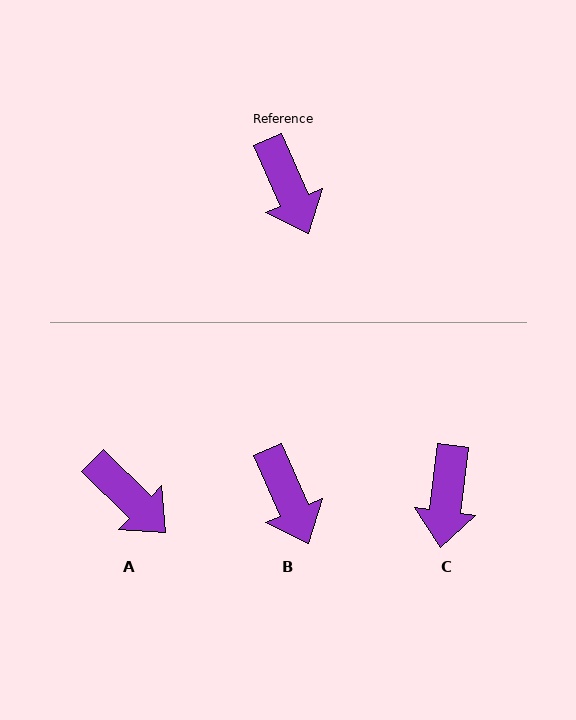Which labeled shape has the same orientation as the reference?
B.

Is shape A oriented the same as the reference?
No, it is off by about 22 degrees.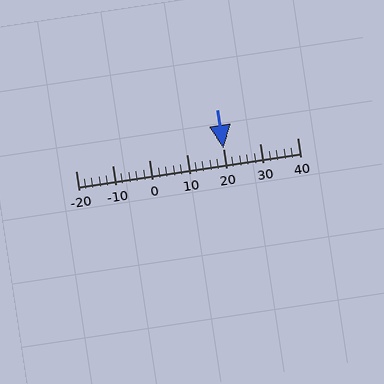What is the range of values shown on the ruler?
The ruler shows values from -20 to 40.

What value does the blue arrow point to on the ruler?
The blue arrow points to approximately 20.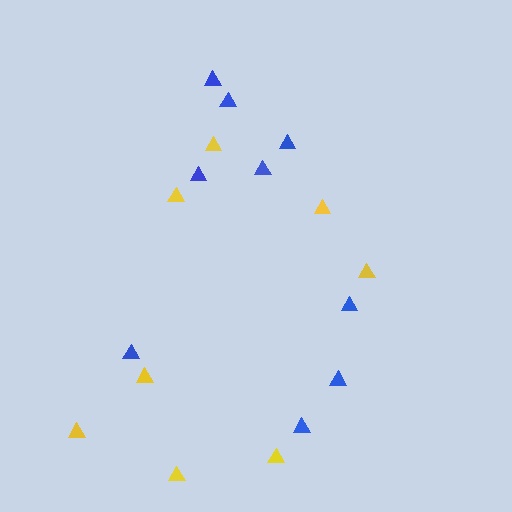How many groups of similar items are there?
There are 2 groups: one group of blue triangles (9) and one group of yellow triangles (8).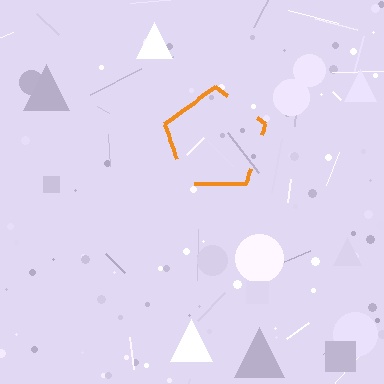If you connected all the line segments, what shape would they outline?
They would outline a pentagon.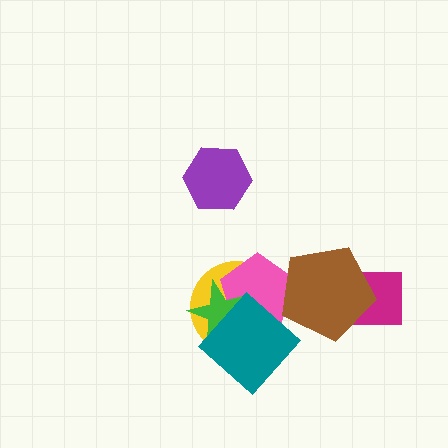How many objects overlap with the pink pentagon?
4 objects overlap with the pink pentagon.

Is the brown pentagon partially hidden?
No, no other shape covers it.